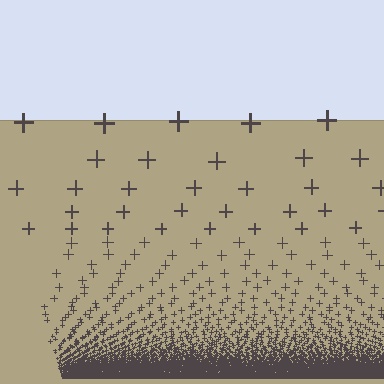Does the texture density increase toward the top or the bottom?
Density increases toward the bottom.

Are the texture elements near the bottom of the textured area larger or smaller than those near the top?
Smaller. The gradient is inverted — elements near the bottom are smaller and denser.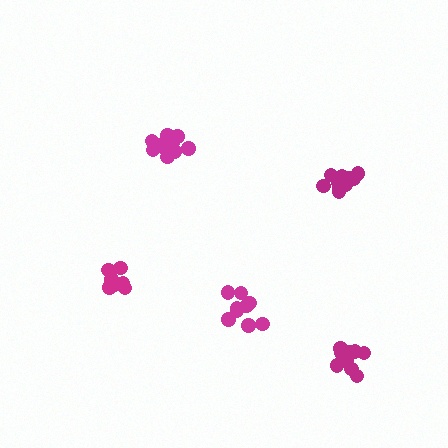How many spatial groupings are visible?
There are 5 spatial groupings.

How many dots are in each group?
Group 1: 9 dots, Group 2: 11 dots, Group 3: 14 dots, Group 4: 10 dots, Group 5: 8 dots (52 total).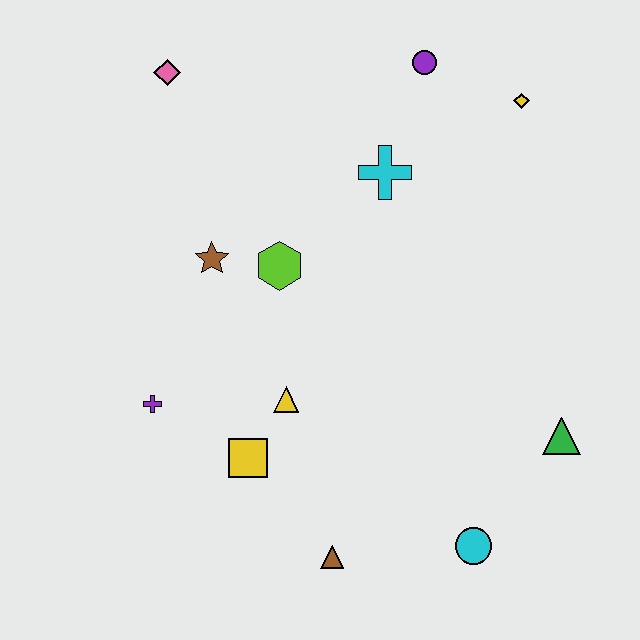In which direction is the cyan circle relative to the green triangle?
The cyan circle is below the green triangle.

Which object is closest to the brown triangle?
The yellow square is closest to the brown triangle.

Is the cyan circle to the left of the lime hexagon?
No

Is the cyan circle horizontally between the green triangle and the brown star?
Yes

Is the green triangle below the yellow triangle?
Yes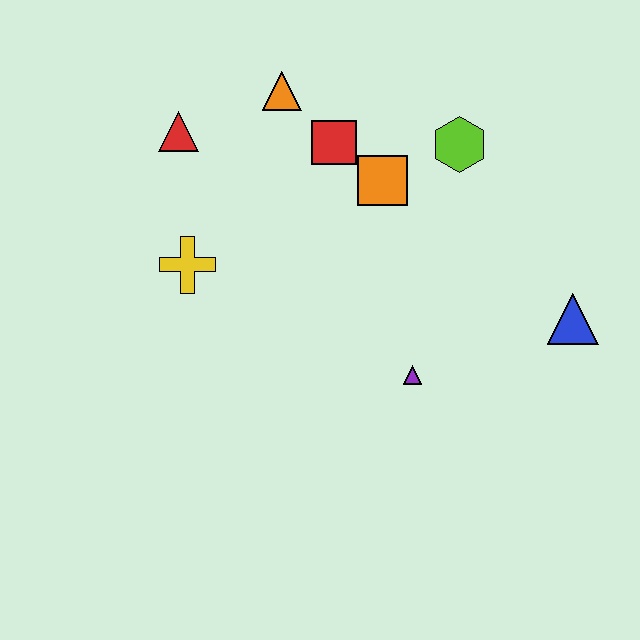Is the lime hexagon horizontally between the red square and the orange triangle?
No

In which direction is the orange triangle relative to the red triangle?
The orange triangle is to the right of the red triangle.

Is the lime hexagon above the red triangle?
No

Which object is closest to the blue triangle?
The purple triangle is closest to the blue triangle.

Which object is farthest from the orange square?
The blue triangle is farthest from the orange square.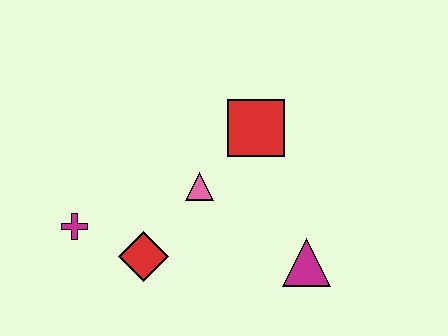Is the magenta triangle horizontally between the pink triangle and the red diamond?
No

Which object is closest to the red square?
The pink triangle is closest to the red square.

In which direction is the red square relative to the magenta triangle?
The red square is above the magenta triangle.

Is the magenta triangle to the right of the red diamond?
Yes